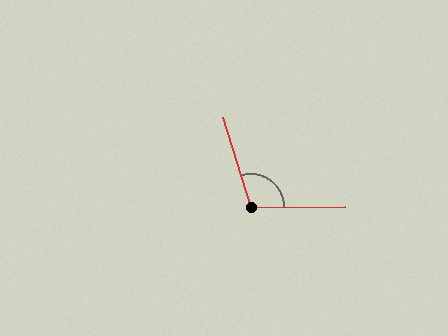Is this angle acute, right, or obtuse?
It is obtuse.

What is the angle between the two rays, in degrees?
Approximately 107 degrees.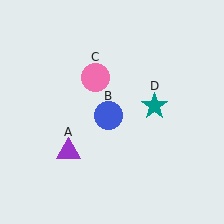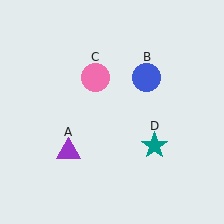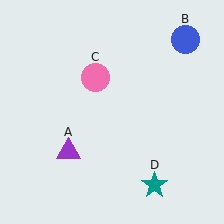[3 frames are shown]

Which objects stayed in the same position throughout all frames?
Purple triangle (object A) and pink circle (object C) remained stationary.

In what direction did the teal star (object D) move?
The teal star (object D) moved down.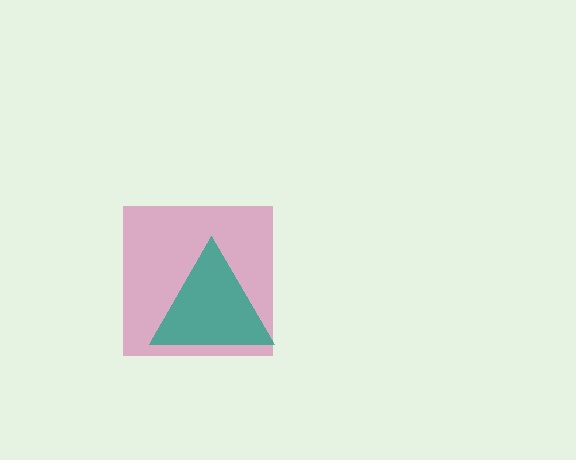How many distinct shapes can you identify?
There are 2 distinct shapes: a magenta square, a teal triangle.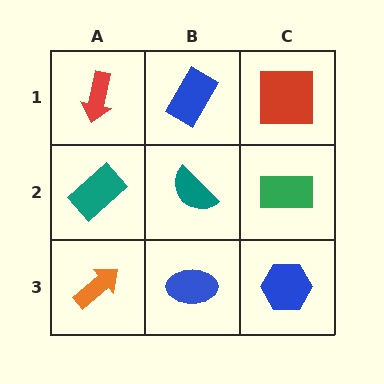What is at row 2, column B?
A teal semicircle.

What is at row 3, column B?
A blue ellipse.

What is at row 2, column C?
A green rectangle.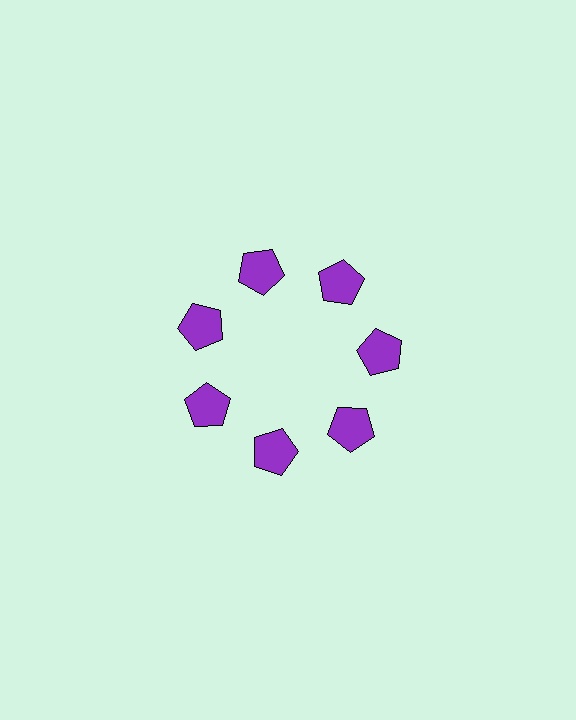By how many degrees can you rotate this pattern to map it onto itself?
The pattern maps onto itself every 51 degrees of rotation.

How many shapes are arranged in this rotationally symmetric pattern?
There are 7 shapes, arranged in 7 groups of 1.